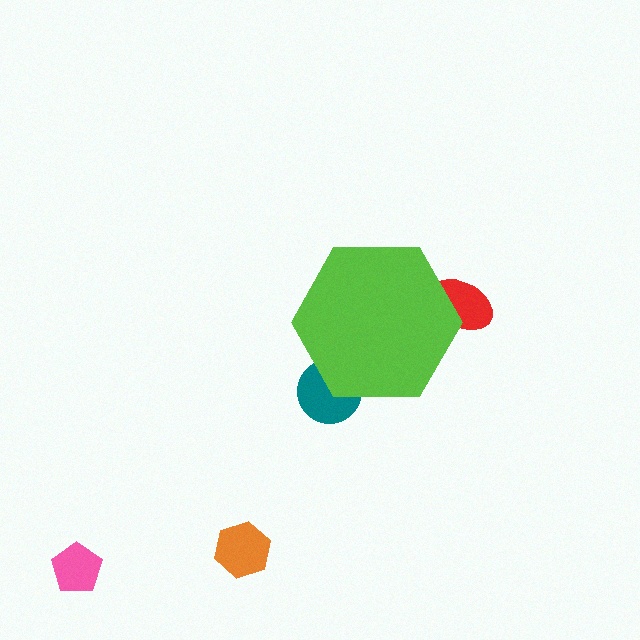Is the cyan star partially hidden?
Yes, the cyan star is partially hidden behind the lime hexagon.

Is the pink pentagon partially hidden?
No, the pink pentagon is fully visible.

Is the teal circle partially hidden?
Yes, the teal circle is partially hidden behind the lime hexagon.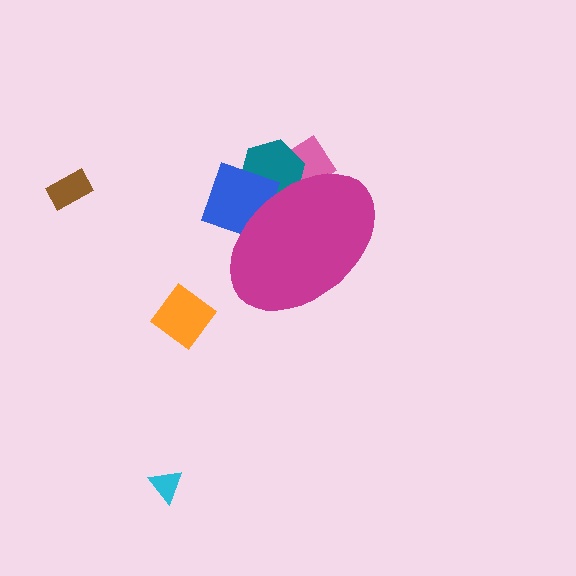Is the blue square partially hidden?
Yes, the blue square is partially hidden behind the magenta ellipse.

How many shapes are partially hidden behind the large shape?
3 shapes are partially hidden.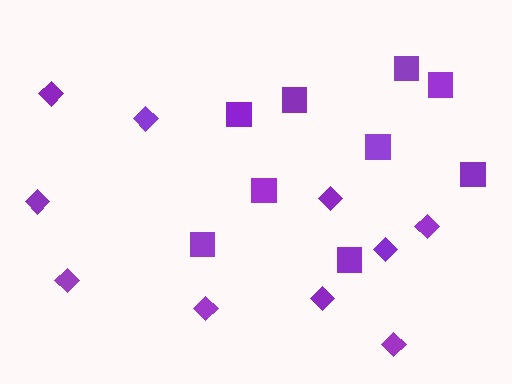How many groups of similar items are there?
There are 2 groups: one group of diamonds (10) and one group of squares (9).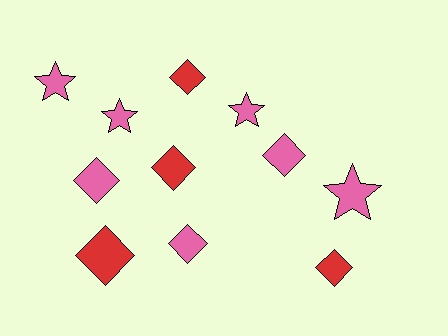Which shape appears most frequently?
Diamond, with 7 objects.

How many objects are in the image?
There are 11 objects.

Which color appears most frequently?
Pink, with 7 objects.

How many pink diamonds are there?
There are 3 pink diamonds.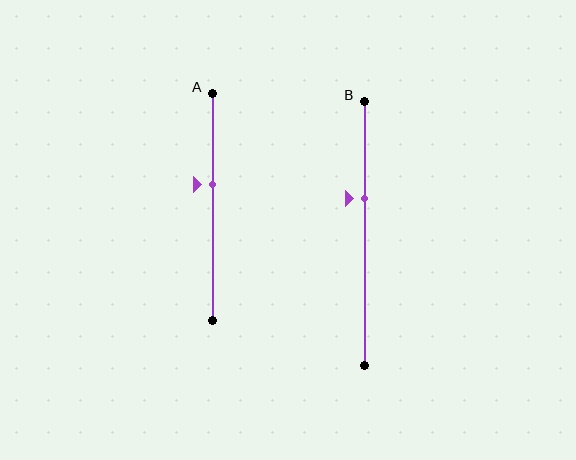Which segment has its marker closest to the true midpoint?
Segment A has its marker closest to the true midpoint.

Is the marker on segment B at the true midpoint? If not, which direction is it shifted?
No, the marker on segment B is shifted upward by about 13% of the segment length.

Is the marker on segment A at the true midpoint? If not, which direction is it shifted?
No, the marker on segment A is shifted upward by about 10% of the segment length.